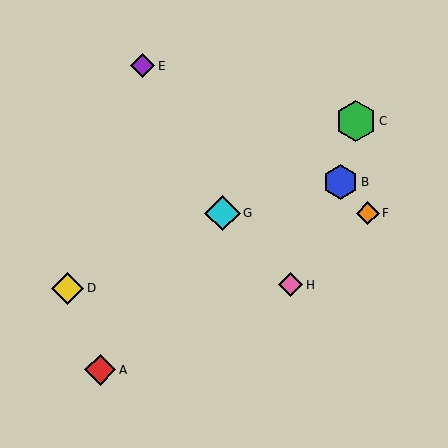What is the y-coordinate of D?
Object D is at y≈288.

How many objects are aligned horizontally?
2 objects (F, G) are aligned horizontally.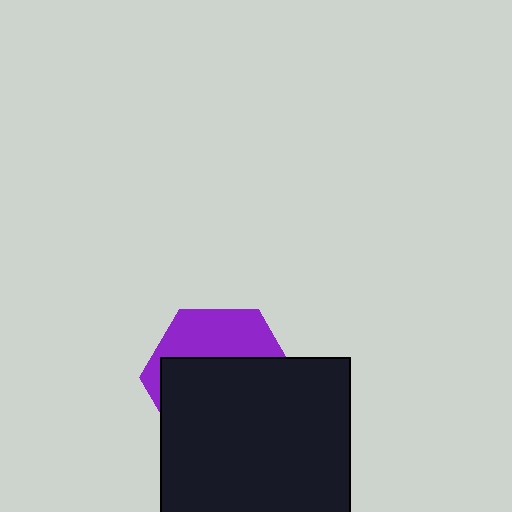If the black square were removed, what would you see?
You would see the complete purple hexagon.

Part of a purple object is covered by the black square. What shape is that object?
It is a hexagon.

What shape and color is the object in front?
The object in front is a black square.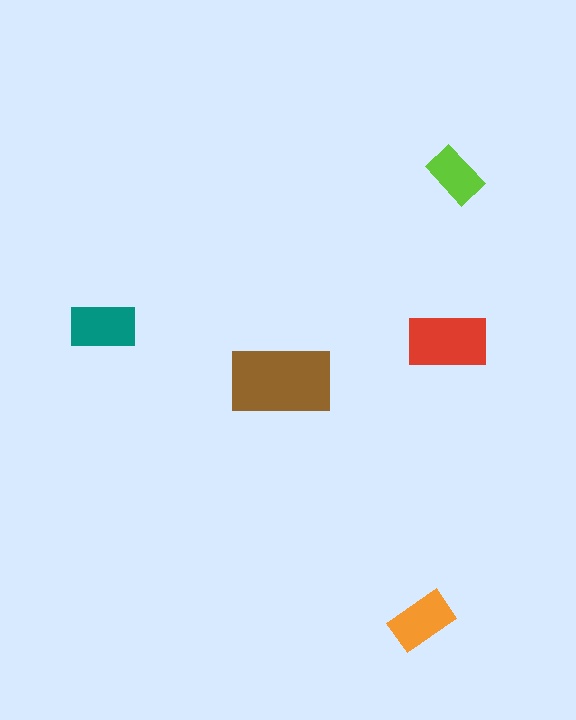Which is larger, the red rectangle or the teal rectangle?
The red one.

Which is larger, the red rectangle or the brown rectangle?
The brown one.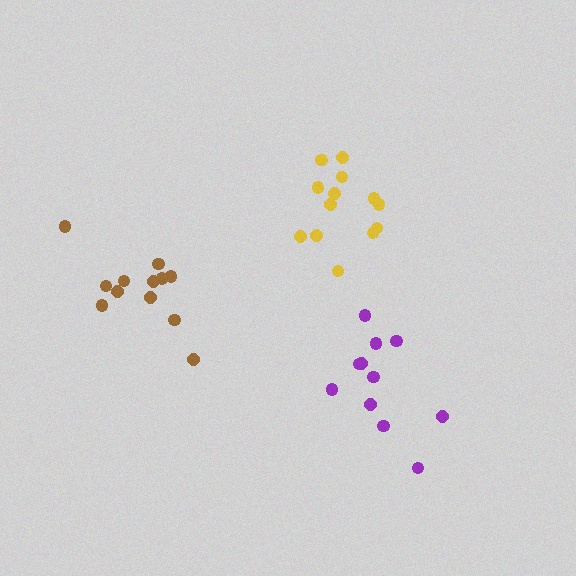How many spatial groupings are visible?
There are 3 spatial groupings.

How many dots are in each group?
Group 1: 11 dots, Group 2: 13 dots, Group 3: 12 dots (36 total).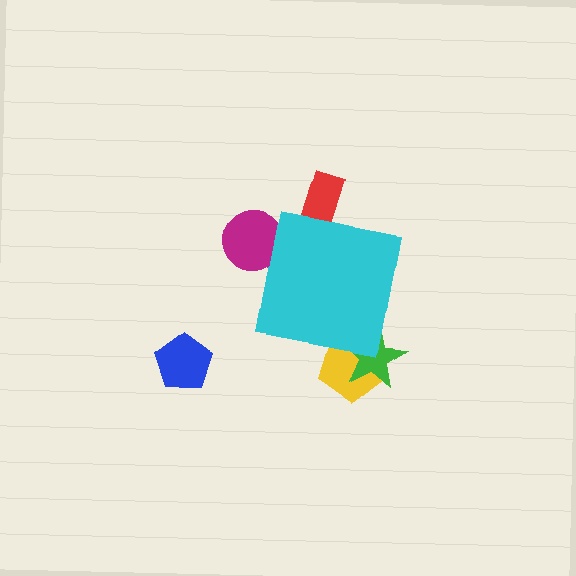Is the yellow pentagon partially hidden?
Yes, the yellow pentagon is partially hidden behind the cyan square.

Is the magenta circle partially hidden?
Yes, the magenta circle is partially hidden behind the cyan square.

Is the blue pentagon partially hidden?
No, the blue pentagon is fully visible.